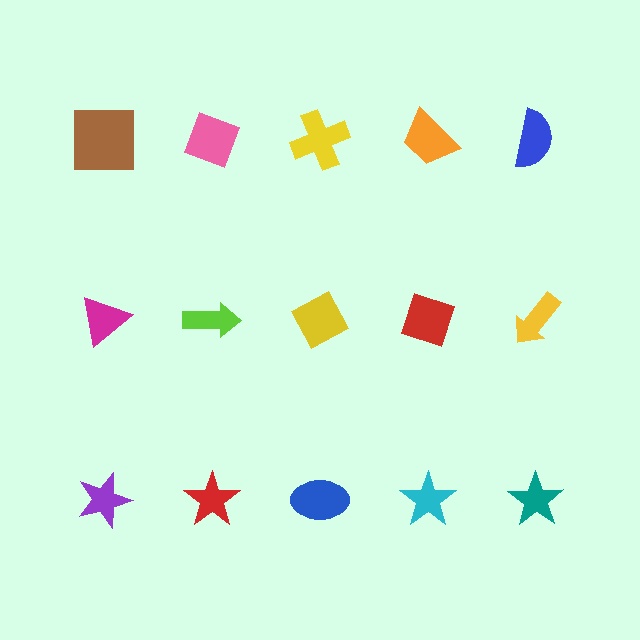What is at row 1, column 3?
A yellow cross.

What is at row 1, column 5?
A blue semicircle.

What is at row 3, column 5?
A teal star.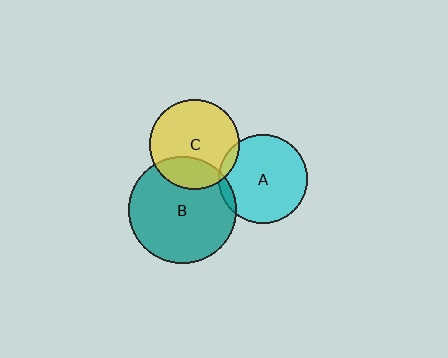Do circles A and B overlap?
Yes.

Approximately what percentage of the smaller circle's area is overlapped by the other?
Approximately 5%.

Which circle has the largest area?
Circle B (teal).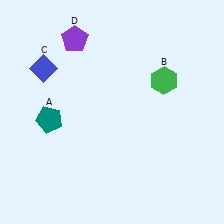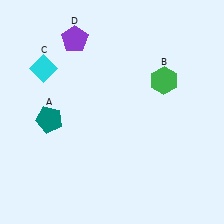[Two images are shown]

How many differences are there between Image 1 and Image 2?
There is 1 difference between the two images.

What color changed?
The diamond (C) changed from blue in Image 1 to cyan in Image 2.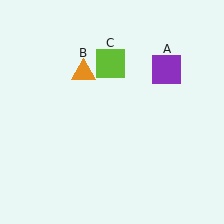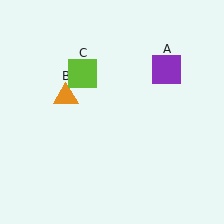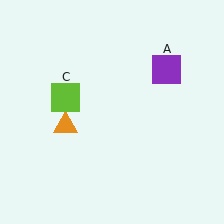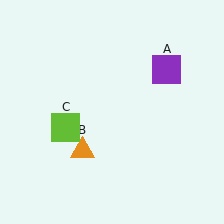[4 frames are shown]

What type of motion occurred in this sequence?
The orange triangle (object B), lime square (object C) rotated counterclockwise around the center of the scene.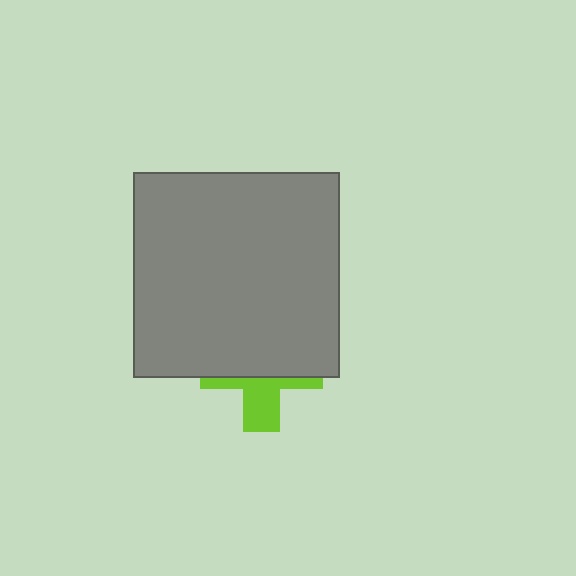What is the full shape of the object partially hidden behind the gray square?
The partially hidden object is a lime cross.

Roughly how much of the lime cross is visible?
A small part of it is visible (roughly 39%).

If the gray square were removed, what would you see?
You would see the complete lime cross.